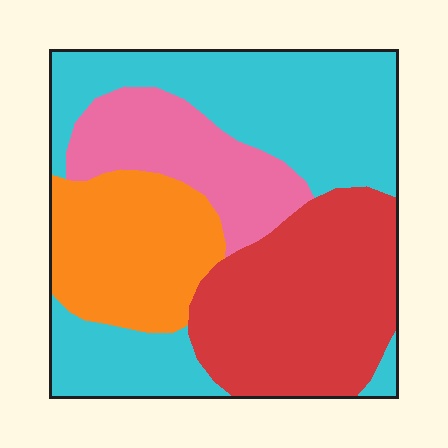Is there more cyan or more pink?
Cyan.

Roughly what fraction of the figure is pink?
Pink covers roughly 15% of the figure.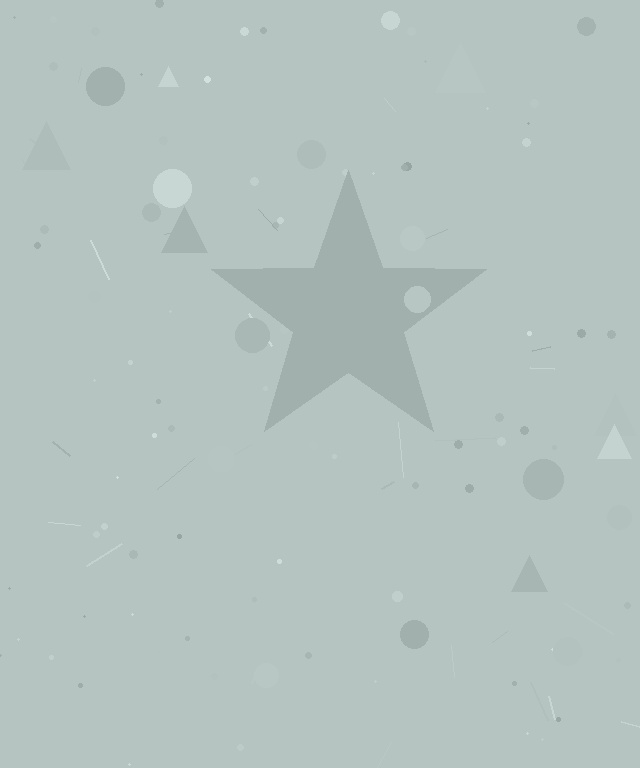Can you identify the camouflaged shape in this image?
The camouflaged shape is a star.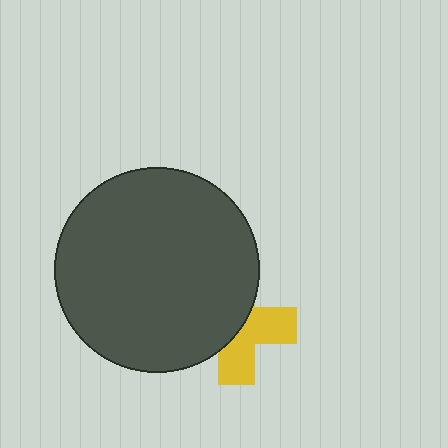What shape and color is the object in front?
The object in front is a dark gray circle.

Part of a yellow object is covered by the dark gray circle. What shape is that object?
It is a cross.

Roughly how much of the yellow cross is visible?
About half of it is visible (roughly 46%).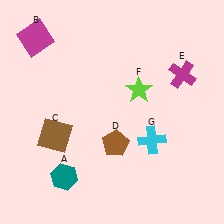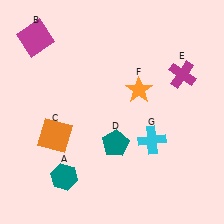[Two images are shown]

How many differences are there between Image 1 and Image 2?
There are 3 differences between the two images.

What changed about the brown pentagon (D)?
In Image 1, D is brown. In Image 2, it changed to teal.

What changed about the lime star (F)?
In Image 1, F is lime. In Image 2, it changed to orange.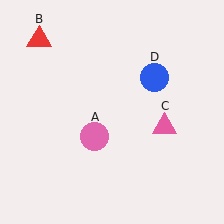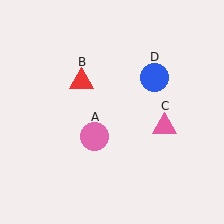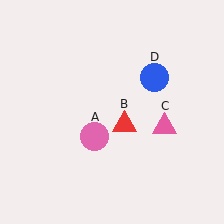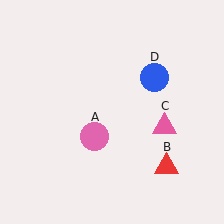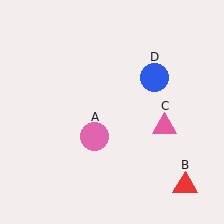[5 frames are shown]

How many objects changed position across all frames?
1 object changed position: red triangle (object B).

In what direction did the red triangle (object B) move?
The red triangle (object B) moved down and to the right.